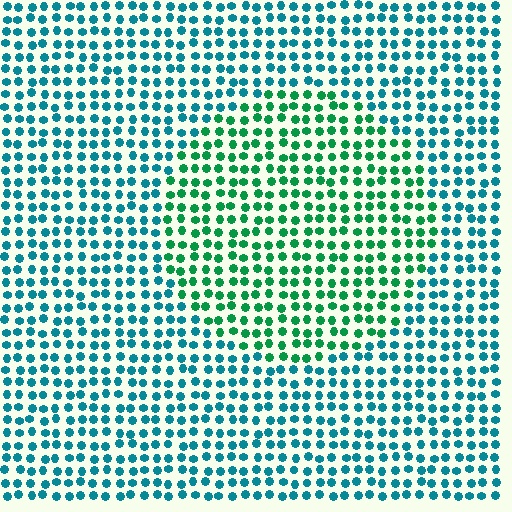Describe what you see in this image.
The image is filled with small teal elements in a uniform arrangement. A circle-shaped region is visible where the elements are tinted to a slightly different hue, forming a subtle color boundary.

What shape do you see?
I see a circle.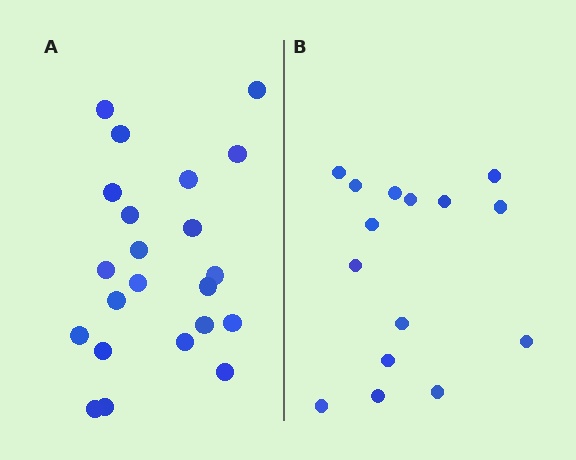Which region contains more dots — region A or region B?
Region A (the left region) has more dots.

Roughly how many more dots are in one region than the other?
Region A has roughly 8 or so more dots than region B.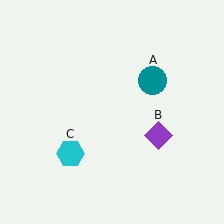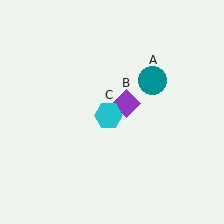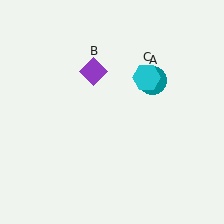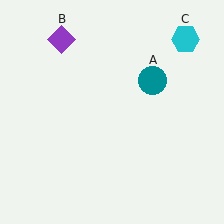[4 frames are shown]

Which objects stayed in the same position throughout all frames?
Teal circle (object A) remained stationary.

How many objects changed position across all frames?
2 objects changed position: purple diamond (object B), cyan hexagon (object C).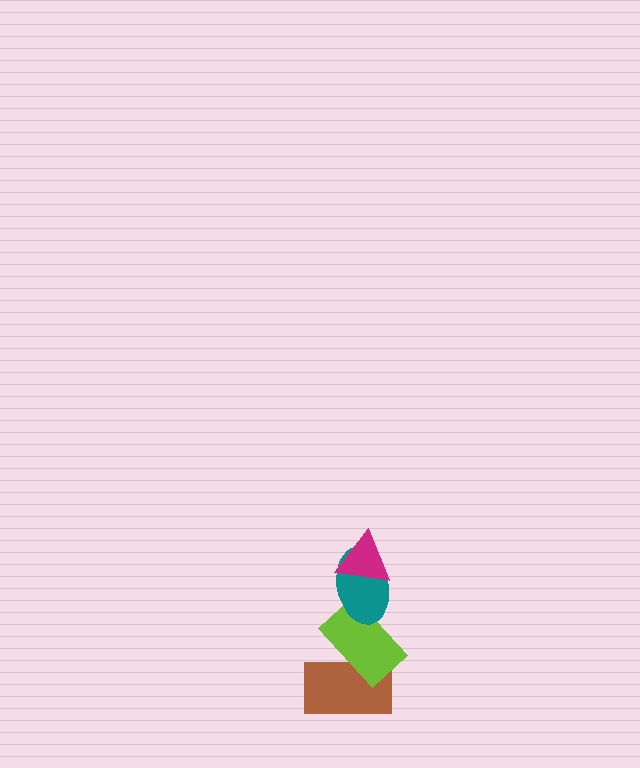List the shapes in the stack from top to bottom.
From top to bottom: the magenta triangle, the teal ellipse, the lime rectangle, the brown rectangle.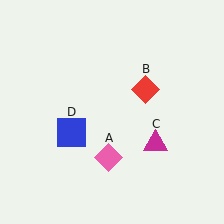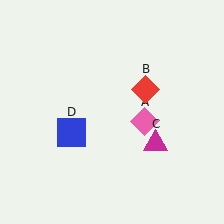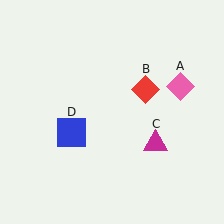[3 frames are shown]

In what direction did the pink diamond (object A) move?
The pink diamond (object A) moved up and to the right.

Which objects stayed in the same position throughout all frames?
Red diamond (object B) and magenta triangle (object C) and blue square (object D) remained stationary.